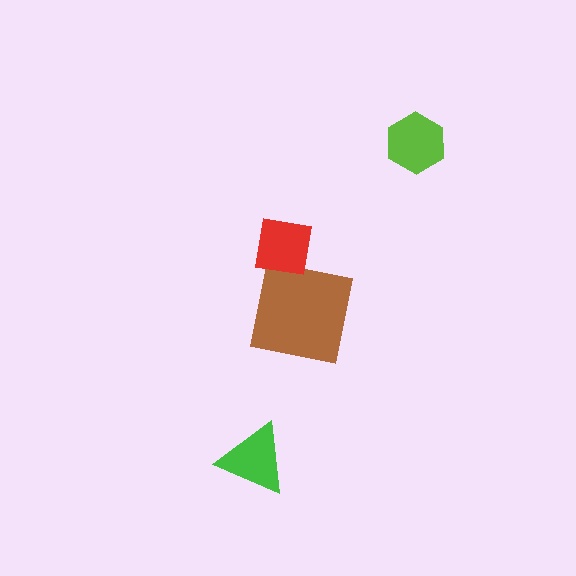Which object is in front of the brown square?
The red square is in front of the brown square.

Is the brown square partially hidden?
Yes, it is partially covered by another shape.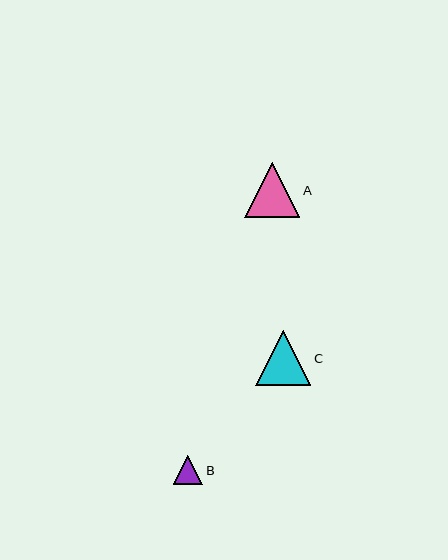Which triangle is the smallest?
Triangle B is the smallest with a size of approximately 29 pixels.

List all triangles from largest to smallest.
From largest to smallest: A, C, B.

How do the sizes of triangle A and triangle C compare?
Triangle A and triangle C are approximately the same size.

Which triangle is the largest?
Triangle A is the largest with a size of approximately 55 pixels.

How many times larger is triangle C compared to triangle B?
Triangle C is approximately 1.9 times the size of triangle B.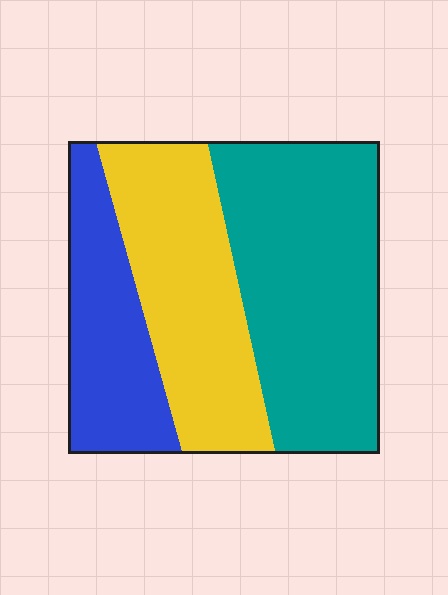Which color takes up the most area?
Teal, at roughly 45%.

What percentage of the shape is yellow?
Yellow takes up about one third (1/3) of the shape.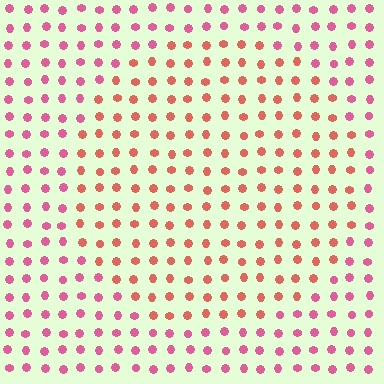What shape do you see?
I see a circle.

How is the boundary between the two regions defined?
The boundary is defined purely by a slight shift in hue (about 33 degrees). Spacing, size, and orientation are identical on both sides.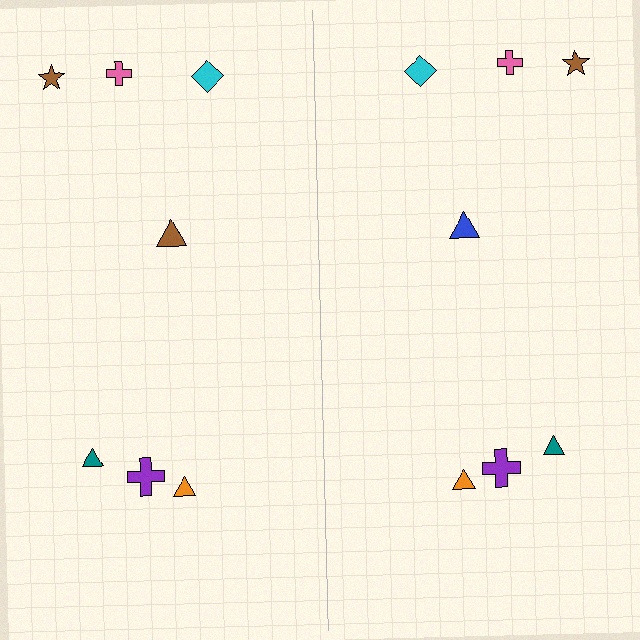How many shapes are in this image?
There are 14 shapes in this image.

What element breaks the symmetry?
The blue triangle on the right side breaks the symmetry — its mirror counterpart is brown.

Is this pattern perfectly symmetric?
No, the pattern is not perfectly symmetric. The blue triangle on the right side breaks the symmetry — its mirror counterpart is brown.